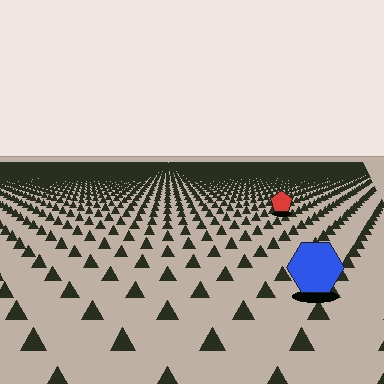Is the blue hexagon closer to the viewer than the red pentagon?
Yes. The blue hexagon is closer — you can tell from the texture gradient: the ground texture is coarser near it.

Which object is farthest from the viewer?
The red pentagon is farthest from the viewer. It appears smaller and the ground texture around it is denser.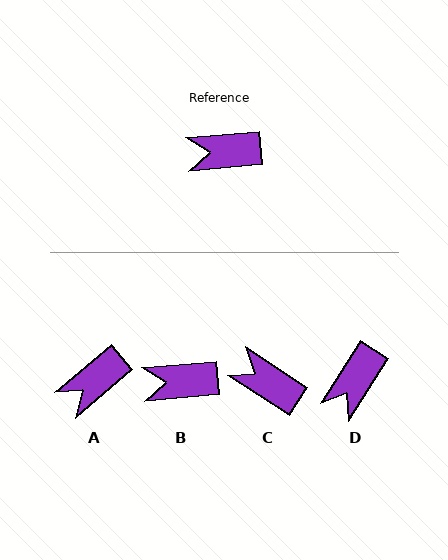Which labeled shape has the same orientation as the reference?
B.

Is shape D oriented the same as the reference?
No, it is off by about 52 degrees.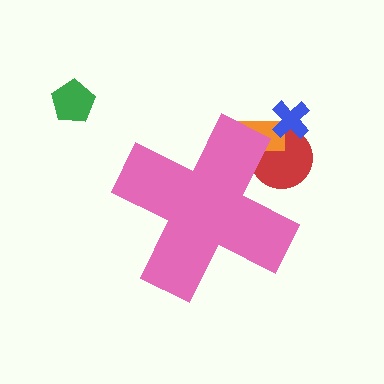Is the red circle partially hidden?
Yes, the red circle is partially hidden behind the pink cross.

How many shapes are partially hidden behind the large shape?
2 shapes are partially hidden.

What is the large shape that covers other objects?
A pink cross.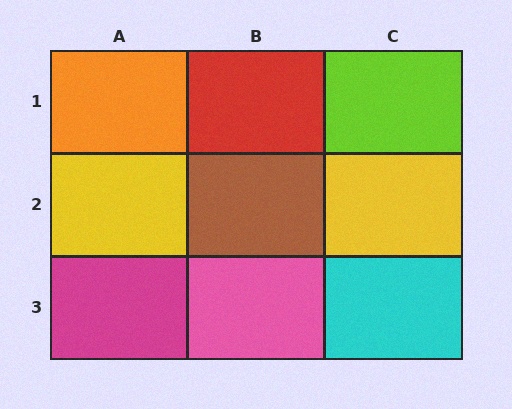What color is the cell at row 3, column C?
Cyan.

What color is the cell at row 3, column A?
Magenta.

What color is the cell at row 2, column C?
Yellow.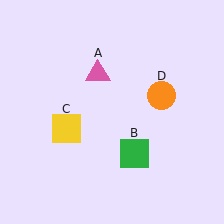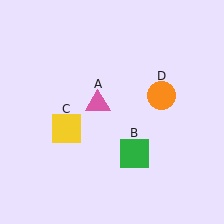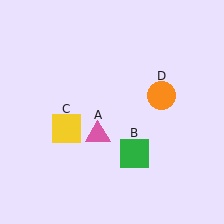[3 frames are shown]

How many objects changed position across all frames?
1 object changed position: pink triangle (object A).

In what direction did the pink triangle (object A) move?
The pink triangle (object A) moved down.